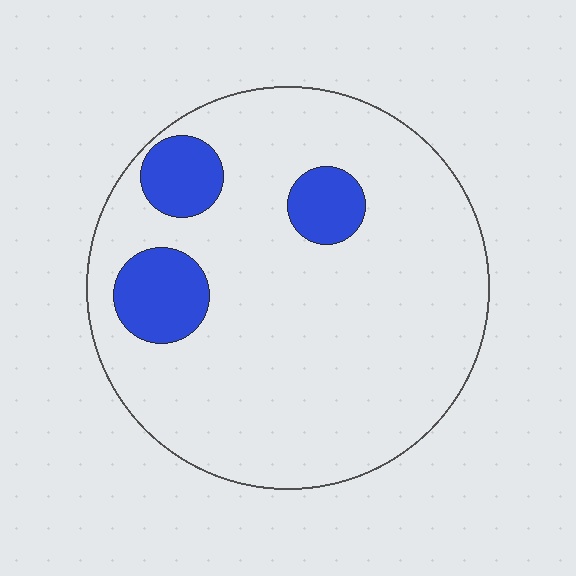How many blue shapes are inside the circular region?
3.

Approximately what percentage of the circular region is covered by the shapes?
Approximately 15%.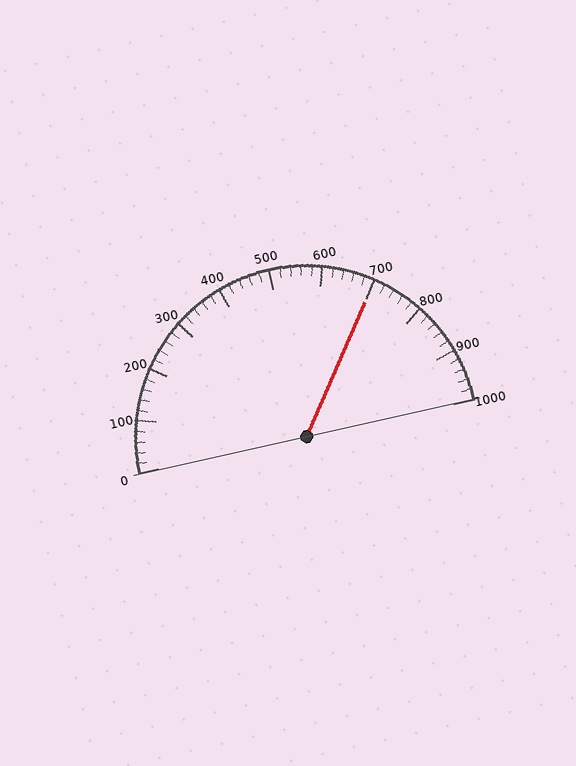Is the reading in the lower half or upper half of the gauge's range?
The reading is in the upper half of the range (0 to 1000).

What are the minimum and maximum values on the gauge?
The gauge ranges from 0 to 1000.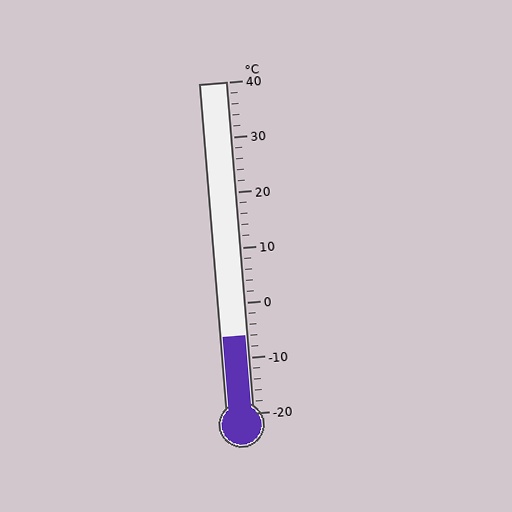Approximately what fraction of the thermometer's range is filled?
The thermometer is filled to approximately 25% of its range.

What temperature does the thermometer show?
The thermometer shows approximately -6°C.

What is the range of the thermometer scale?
The thermometer scale ranges from -20°C to 40°C.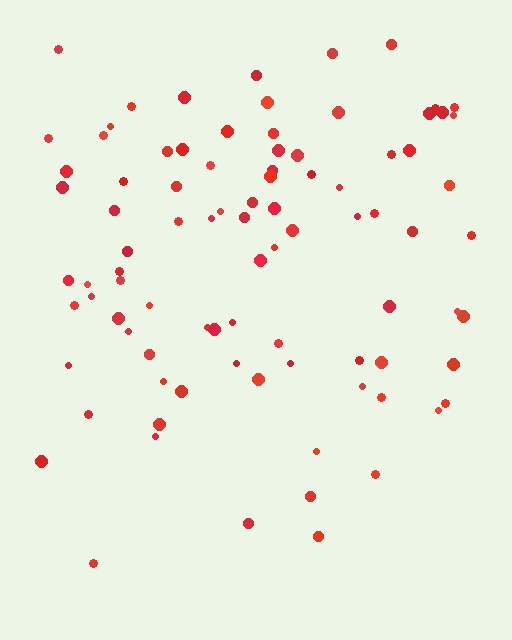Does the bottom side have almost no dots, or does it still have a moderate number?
Still a moderate number, just noticeably fewer than the top.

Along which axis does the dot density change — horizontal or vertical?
Vertical.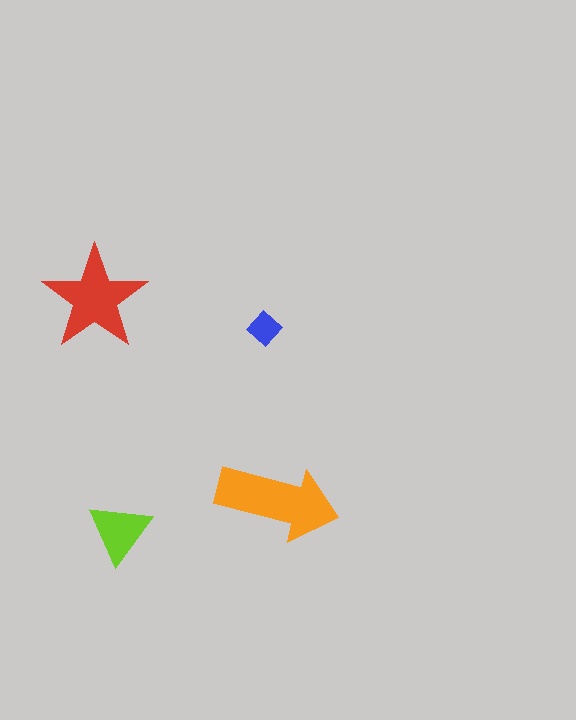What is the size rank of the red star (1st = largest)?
2nd.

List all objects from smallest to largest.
The blue diamond, the lime triangle, the red star, the orange arrow.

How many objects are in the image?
There are 4 objects in the image.